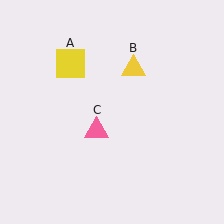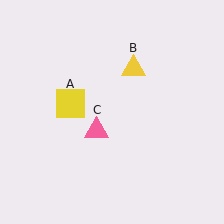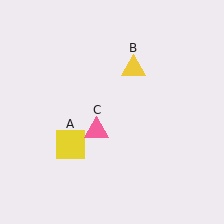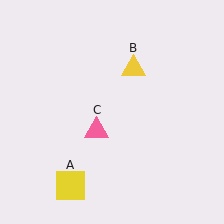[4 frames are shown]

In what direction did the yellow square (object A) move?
The yellow square (object A) moved down.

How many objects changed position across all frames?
1 object changed position: yellow square (object A).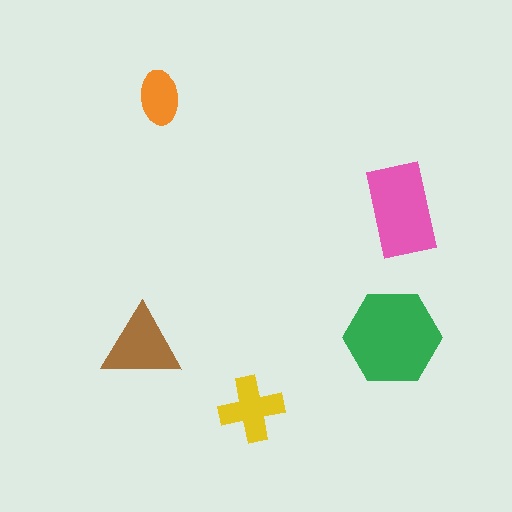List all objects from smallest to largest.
The orange ellipse, the yellow cross, the brown triangle, the pink rectangle, the green hexagon.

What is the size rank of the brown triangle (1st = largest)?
3rd.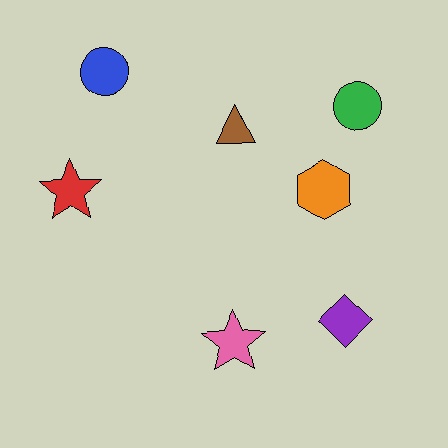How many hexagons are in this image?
There is 1 hexagon.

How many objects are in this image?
There are 7 objects.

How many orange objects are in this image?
There is 1 orange object.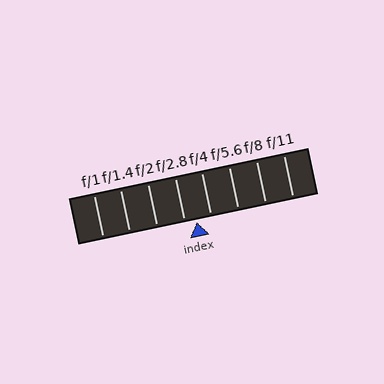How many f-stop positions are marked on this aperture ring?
There are 8 f-stop positions marked.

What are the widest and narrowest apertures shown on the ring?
The widest aperture shown is f/1 and the narrowest is f/11.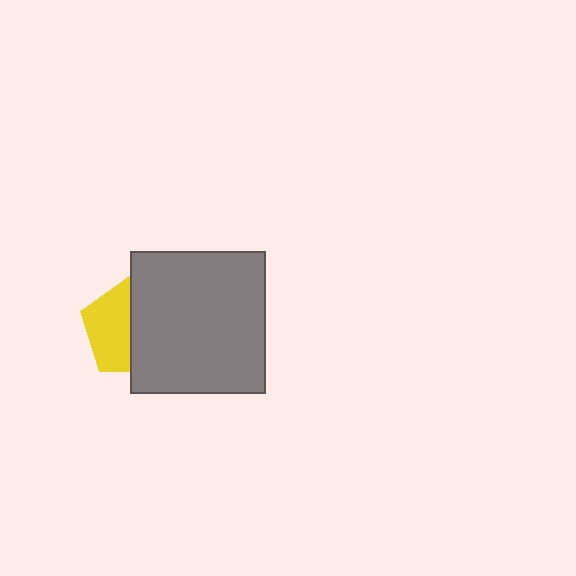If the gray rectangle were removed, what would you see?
You would see the complete yellow pentagon.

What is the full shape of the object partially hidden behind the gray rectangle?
The partially hidden object is a yellow pentagon.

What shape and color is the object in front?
The object in front is a gray rectangle.